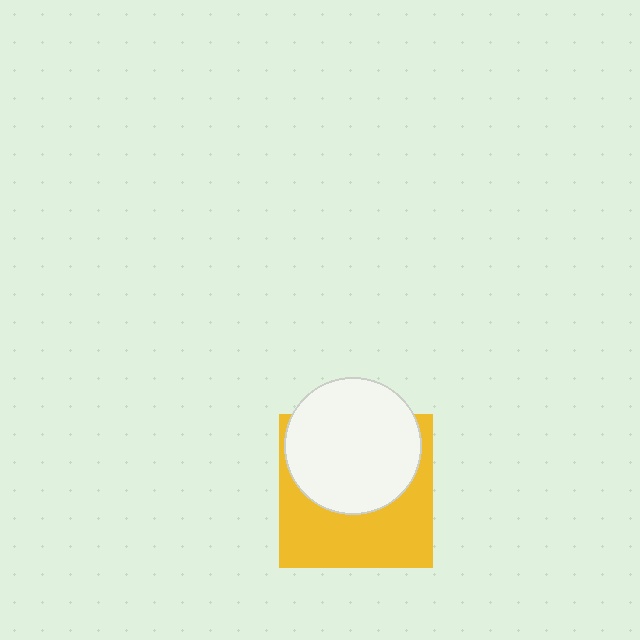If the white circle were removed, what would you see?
You would see the complete yellow square.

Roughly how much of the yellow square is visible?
About half of it is visible (roughly 50%).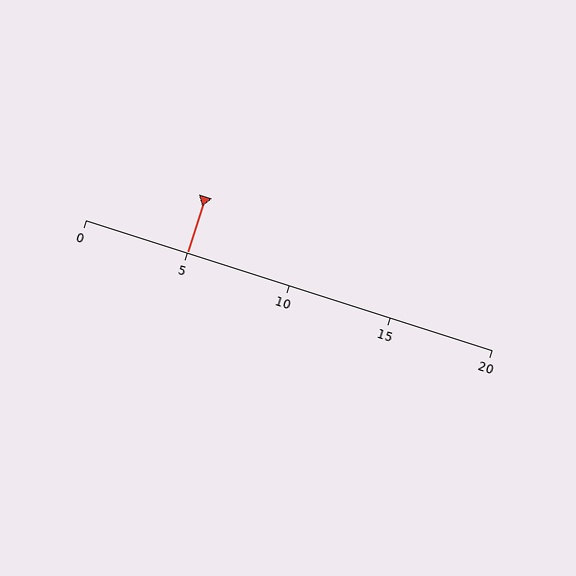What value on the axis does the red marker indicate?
The marker indicates approximately 5.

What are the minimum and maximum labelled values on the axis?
The axis runs from 0 to 20.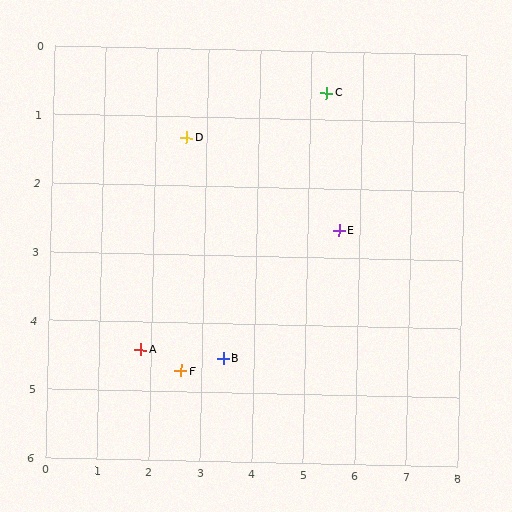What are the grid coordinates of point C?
Point C is at approximately (5.3, 0.6).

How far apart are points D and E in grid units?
Points D and E are about 3.3 grid units apart.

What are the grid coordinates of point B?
Point B is at approximately (3.4, 4.5).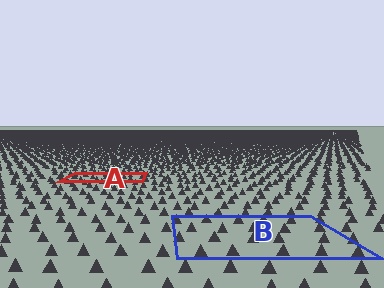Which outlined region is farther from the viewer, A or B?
Region A is farther from the viewer — the texture elements inside it appear smaller and more densely packed.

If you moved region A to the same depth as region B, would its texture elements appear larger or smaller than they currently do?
They would appear larger. At a closer depth, the same texture elements are projected at a bigger on-screen size.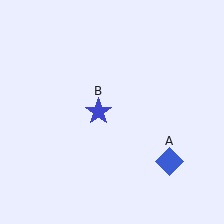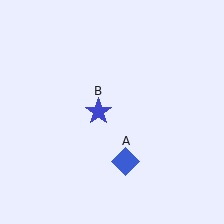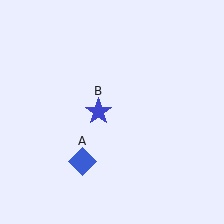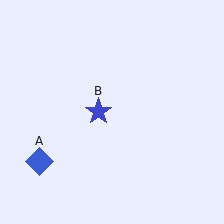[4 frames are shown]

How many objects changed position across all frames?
1 object changed position: blue diamond (object A).